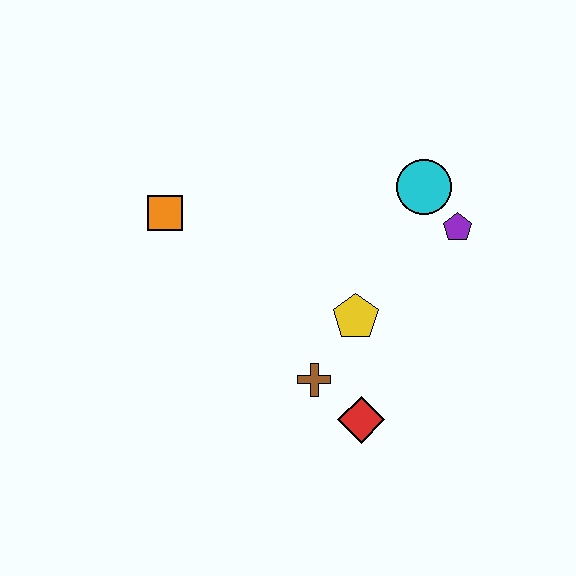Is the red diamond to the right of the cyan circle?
No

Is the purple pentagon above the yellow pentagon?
Yes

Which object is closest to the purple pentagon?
The cyan circle is closest to the purple pentagon.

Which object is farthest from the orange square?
The purple pentagon is farthest from the orange square.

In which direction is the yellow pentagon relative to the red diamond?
The yellow pentagon is above the red diamond.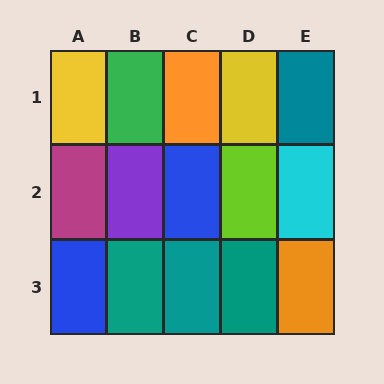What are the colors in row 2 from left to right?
Magenta, purple, blue, lime, cyan.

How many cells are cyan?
1 cell is cyan.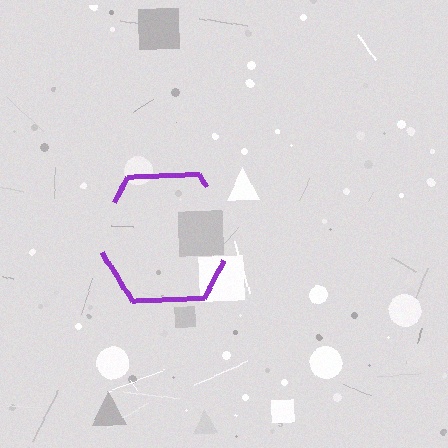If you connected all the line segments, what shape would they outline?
They would outline a hexagon.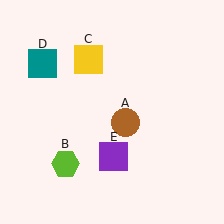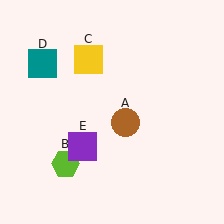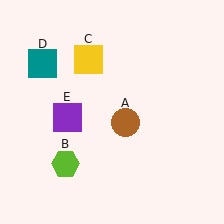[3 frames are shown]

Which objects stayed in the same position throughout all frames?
Brown circle (object A) and lime hexagon (object B) and yellow square (object C) and teal square (object D) remained stationary.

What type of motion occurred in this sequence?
The purple square (object E) rotated clockwise around the center of the scene.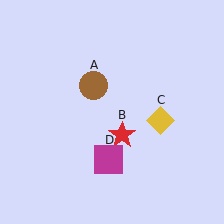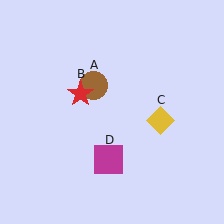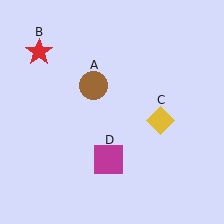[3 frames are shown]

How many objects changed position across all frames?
1 object changed position: red star (object B).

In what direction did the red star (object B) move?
The red star (object B) moved up and to the left.